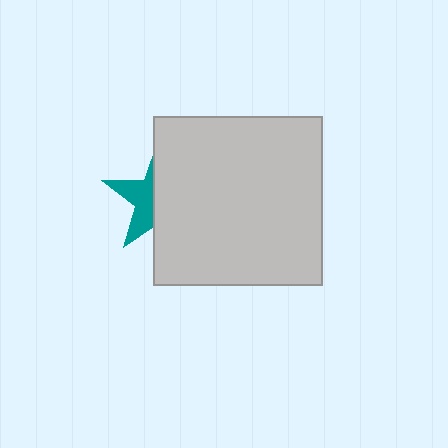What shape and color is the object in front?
The object in front is a light gray square.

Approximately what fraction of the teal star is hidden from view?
Roughly 59% of the teal star is hidden behind the light gray square.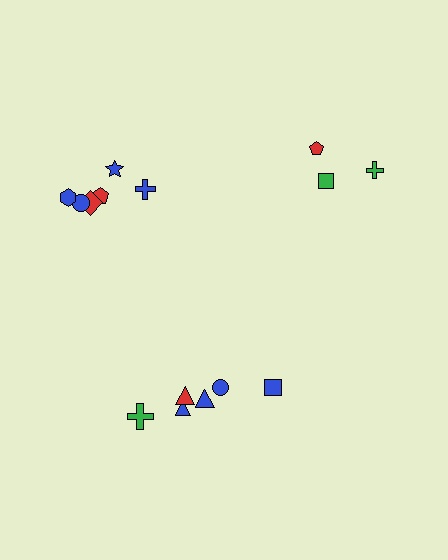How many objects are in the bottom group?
There are 6 objects.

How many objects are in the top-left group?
There are 6 objects.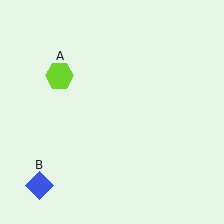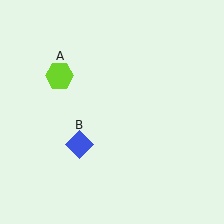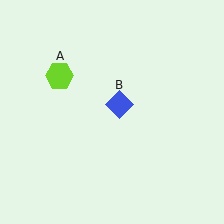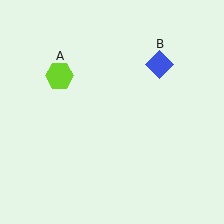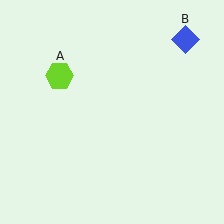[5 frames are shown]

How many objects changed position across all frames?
1 object changed position: blue diamond (object B).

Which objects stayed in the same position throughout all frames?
Lime hexagon (object A) remained stationary.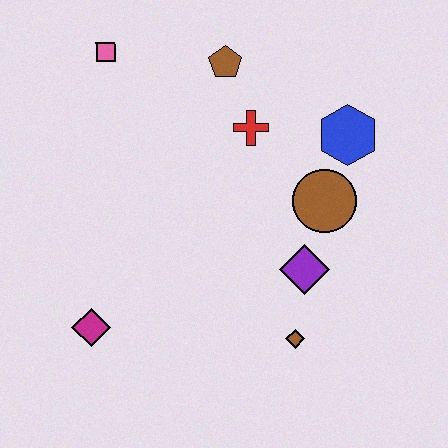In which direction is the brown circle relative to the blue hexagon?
The brown circle is below the blue hexagon.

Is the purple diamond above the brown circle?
No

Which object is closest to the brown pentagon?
The red cross is closest to the brown pentagon.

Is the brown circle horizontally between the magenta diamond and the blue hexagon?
Yes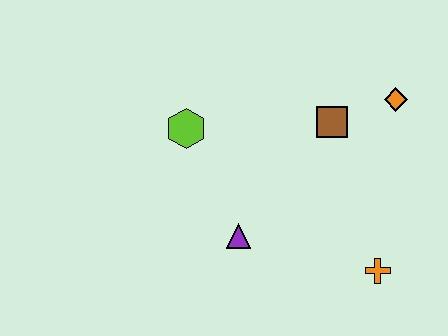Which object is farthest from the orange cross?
The lime hexagon is farthest from the orange cross.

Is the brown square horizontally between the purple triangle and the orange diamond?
Yes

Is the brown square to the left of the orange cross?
Yes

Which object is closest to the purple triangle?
The lime hexagon is closest to the purple triangle.